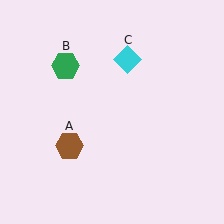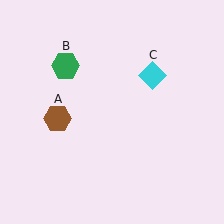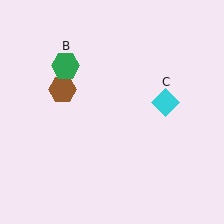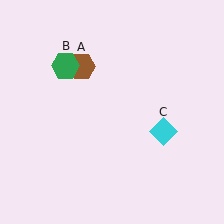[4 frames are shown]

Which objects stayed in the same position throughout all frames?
Green hexagon (object B) remained stationary.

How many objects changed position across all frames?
2 objects changed position: brown hexagon (object A), cyan diamond (object C).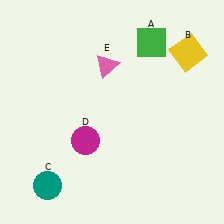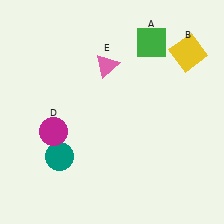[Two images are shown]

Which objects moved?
The objects that moved are: the teal circle (C), the magenta circle (D).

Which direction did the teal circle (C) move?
The teal circle (C) moved up.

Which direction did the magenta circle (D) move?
The magenta circle (D) moved left.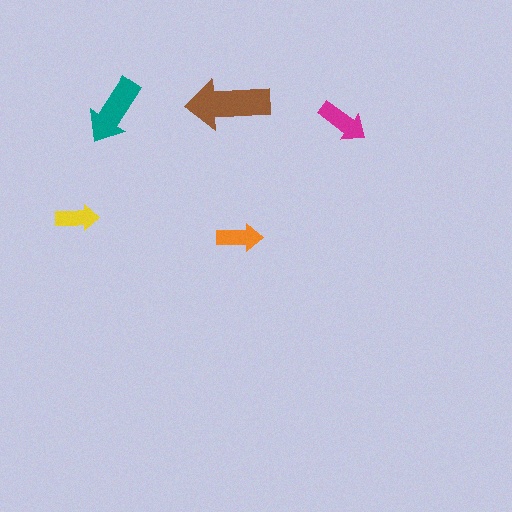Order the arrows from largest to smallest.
the brown one, the teal one, the magenta one, the orange one, the yellow one.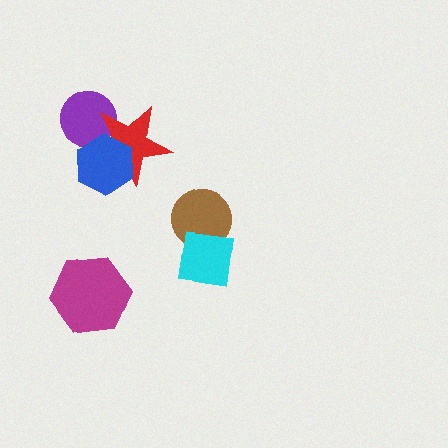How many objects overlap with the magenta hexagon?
0 objects overlap with the magenta hexagon.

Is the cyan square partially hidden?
No, no other shape covers it.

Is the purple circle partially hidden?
Yes, it is partially covered by another shape.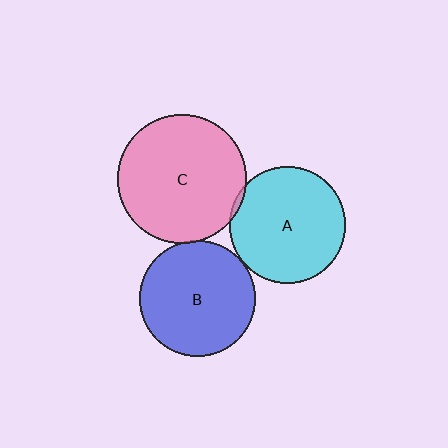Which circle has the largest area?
Circle C (pink).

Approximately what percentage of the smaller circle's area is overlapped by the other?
Approximately 5%.